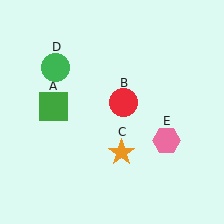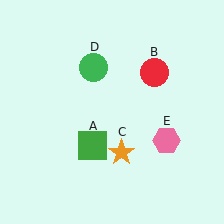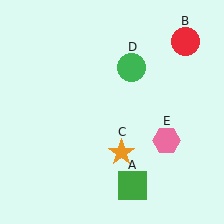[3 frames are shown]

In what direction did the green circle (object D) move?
The green circle (object D) moved right.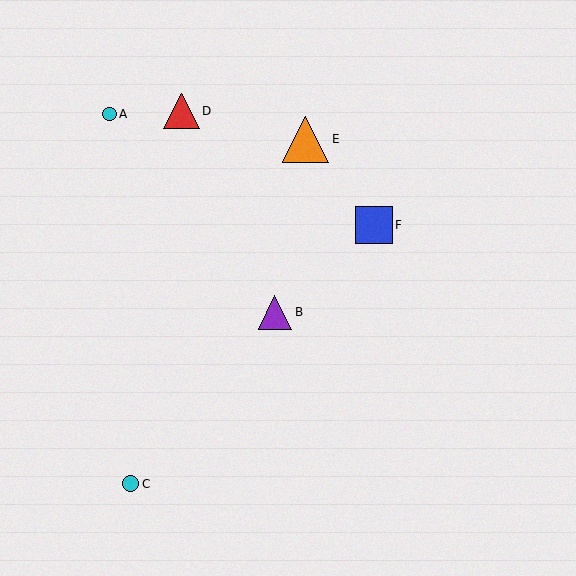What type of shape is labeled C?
Shape C is a cyan circle.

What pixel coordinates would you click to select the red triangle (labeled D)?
Click at (181, 111) to select the red triangle D.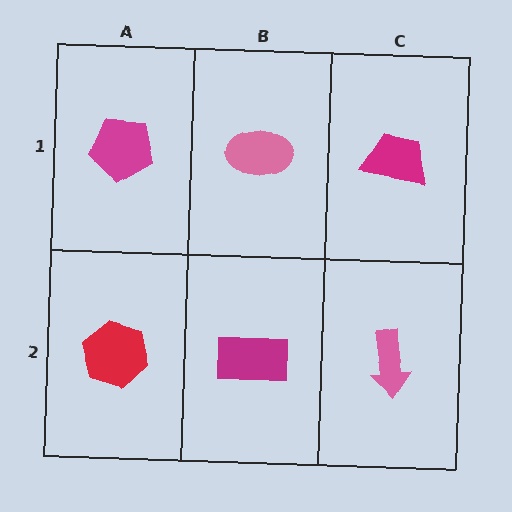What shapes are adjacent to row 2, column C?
A magenta trapezoid (row 1, column C), a magenta rectangle (row 2, column B).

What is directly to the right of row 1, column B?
A magenta trapezoid.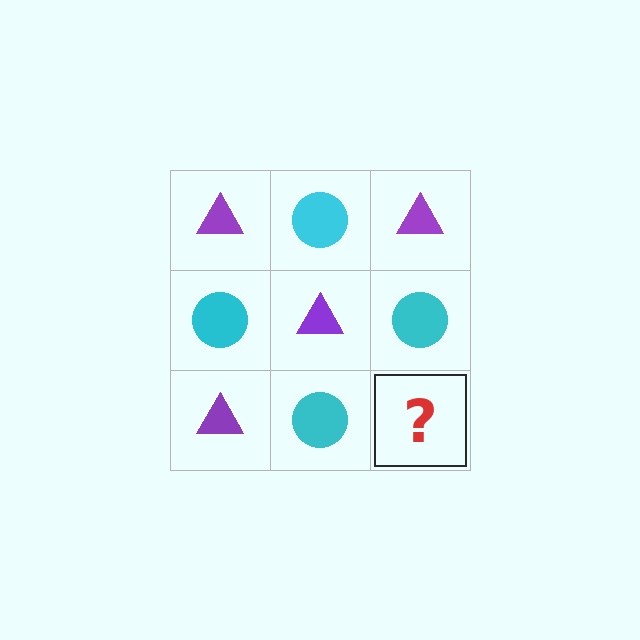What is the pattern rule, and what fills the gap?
The rule is that it alternates purple triangle and cyan circle in a checkerboard pattern. The gap should be filled with a purple triangle.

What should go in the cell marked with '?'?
The missing cell should contain a purple triangle.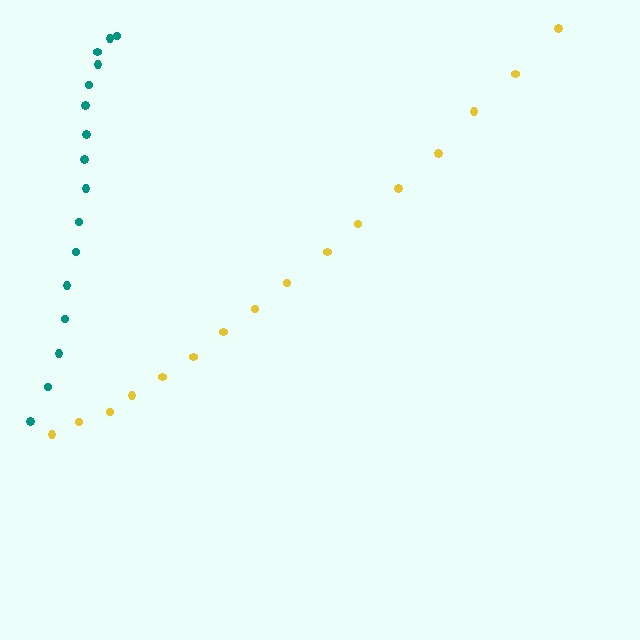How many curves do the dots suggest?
There are 2 distinct paths.